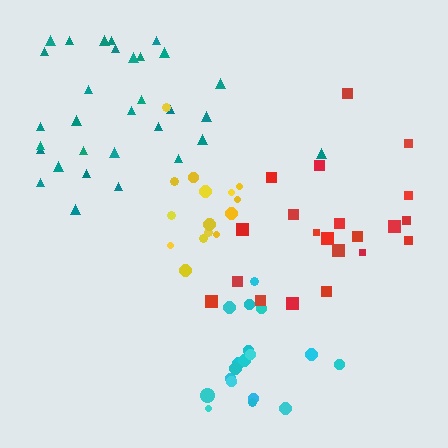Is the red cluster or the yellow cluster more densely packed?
Yellow.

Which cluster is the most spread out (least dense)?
Red.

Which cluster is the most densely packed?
Yellow.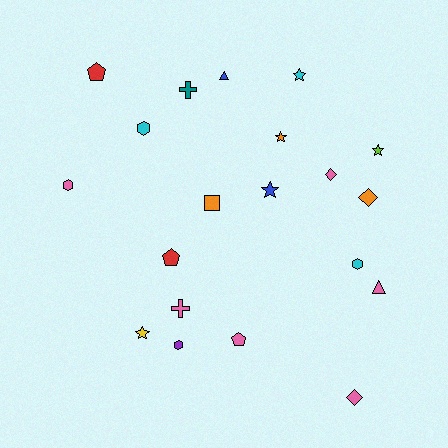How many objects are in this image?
There are 20 objects.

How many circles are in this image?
There are no circles.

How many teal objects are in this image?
There is 1 teal object.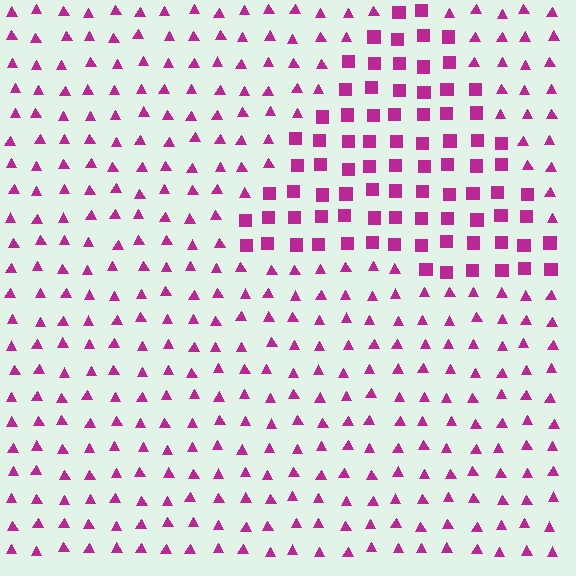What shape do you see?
I see a triangle.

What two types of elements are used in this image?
The image uses squares inside the triangle region and triangles outside it.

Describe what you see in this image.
The image is filled with small magenta elements arranged in a uniform grid. A triangle-shaped region contains squares, while the surrounding area contains triangles. The boundary is defined purely by the change in element shape.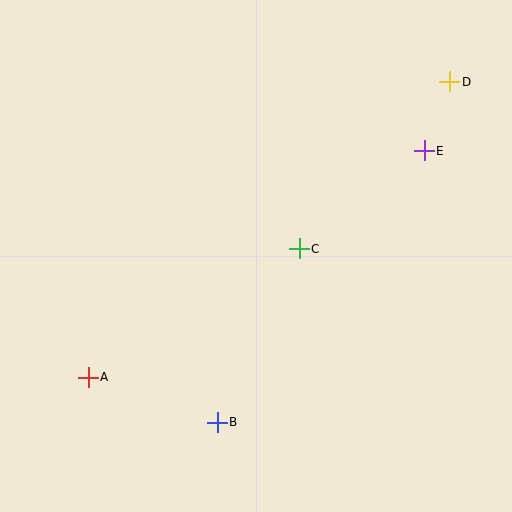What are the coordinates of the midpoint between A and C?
The midpoint between A and C is at (194, 313).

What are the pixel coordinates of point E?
Point E is at (424, 151).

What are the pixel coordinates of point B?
Point B is at (217, 422).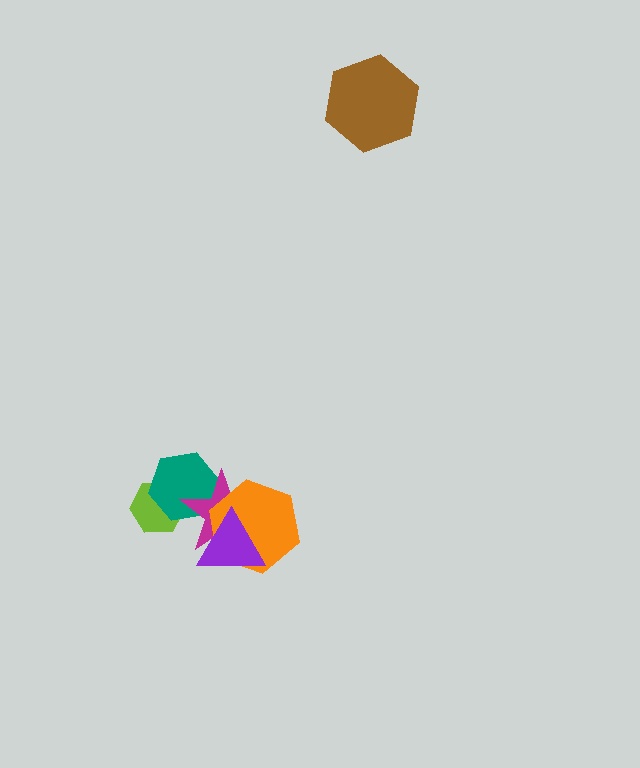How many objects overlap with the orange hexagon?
2 objects overlap with the orange hexagon.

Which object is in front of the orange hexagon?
The purple triangle is in front of the orange hexagon.